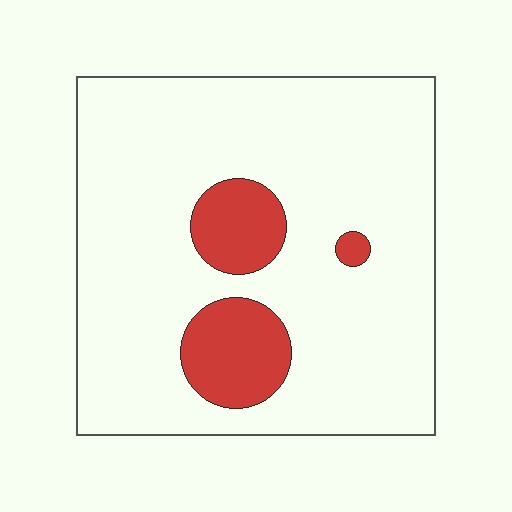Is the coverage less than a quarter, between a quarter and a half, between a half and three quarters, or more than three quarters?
Less than a quarter.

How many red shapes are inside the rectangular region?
3.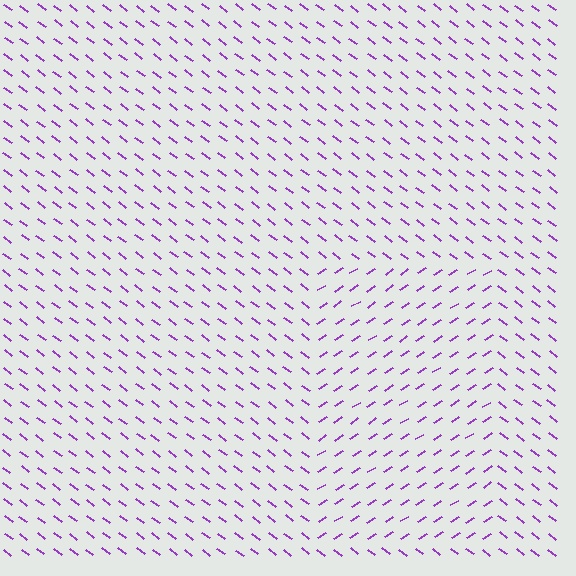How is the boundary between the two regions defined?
The boundary is defined purely by a change in line orientation (approximately 69 degrees difference). All lines are the same color and thickness.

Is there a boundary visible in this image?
Yes, there is a texture boundary formed by a change in line orientation.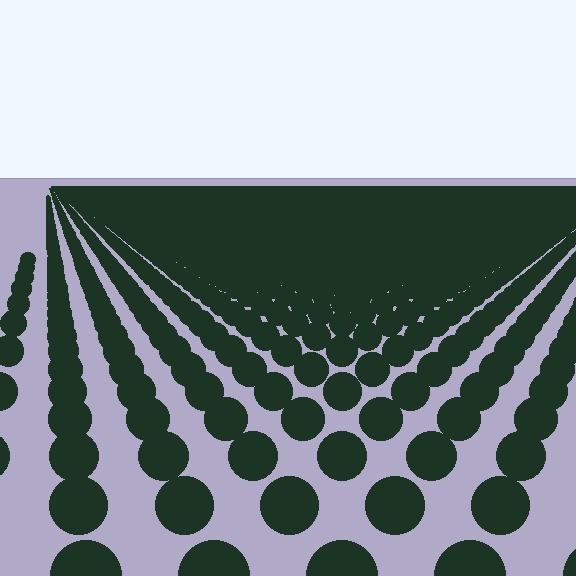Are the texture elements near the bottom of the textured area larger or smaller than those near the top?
Larger. Near the bottom, elements are closer to the viewer and appear at a bigger on-screen size.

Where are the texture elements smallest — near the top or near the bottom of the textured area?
Near the top.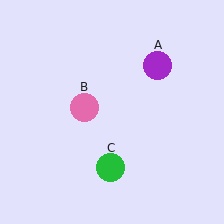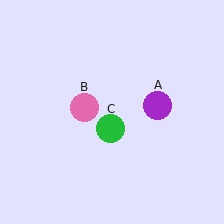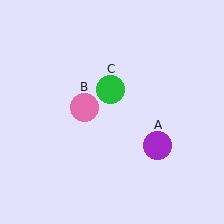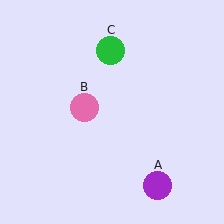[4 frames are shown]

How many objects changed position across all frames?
2 objects changed position: purple circle (object A), green circle (object C).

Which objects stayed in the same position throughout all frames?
Pink circle (object B) remained stationary.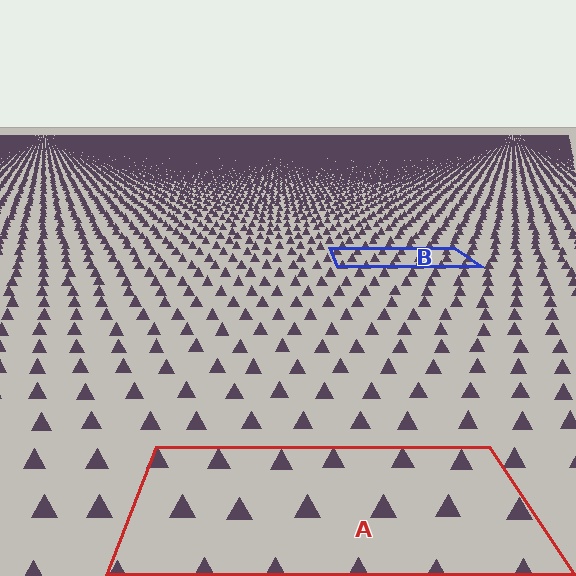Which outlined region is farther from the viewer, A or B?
Region B is farther from the viewer — the texture elements inside it appear smaller and more densely packed.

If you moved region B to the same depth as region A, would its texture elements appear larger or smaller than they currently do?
They would appear larger. At a closer depth, the same texture elements are projected at a bigger on-screen size.